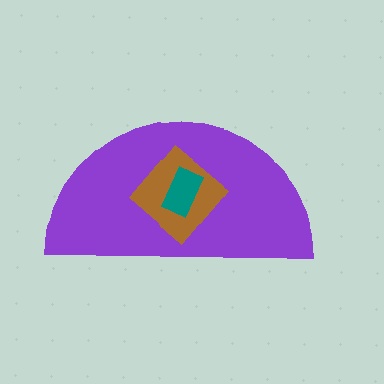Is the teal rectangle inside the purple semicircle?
Yes.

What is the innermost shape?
The teal rectangle.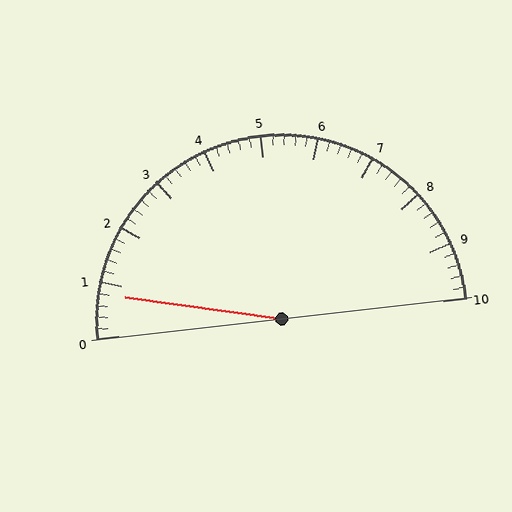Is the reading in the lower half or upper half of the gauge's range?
The reading is in the lower half of the range (0 to 10).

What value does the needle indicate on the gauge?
The needle indicates approximately 0.8.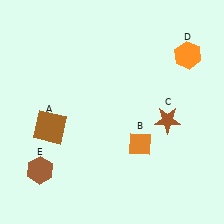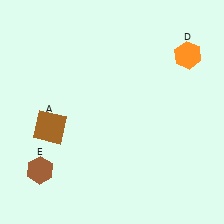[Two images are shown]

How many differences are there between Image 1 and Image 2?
There are 2 differences between the two images.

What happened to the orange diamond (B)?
The orange diamond (B) was removed in Image 2. It was in the bottom-right area of Image 1.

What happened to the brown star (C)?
The brown star (C) was removed in Image 2. It was in the bottom-right area of Image 1.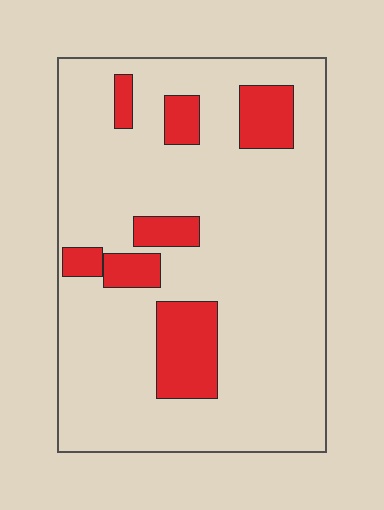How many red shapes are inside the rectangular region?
7.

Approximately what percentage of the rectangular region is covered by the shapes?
Approximately 15%.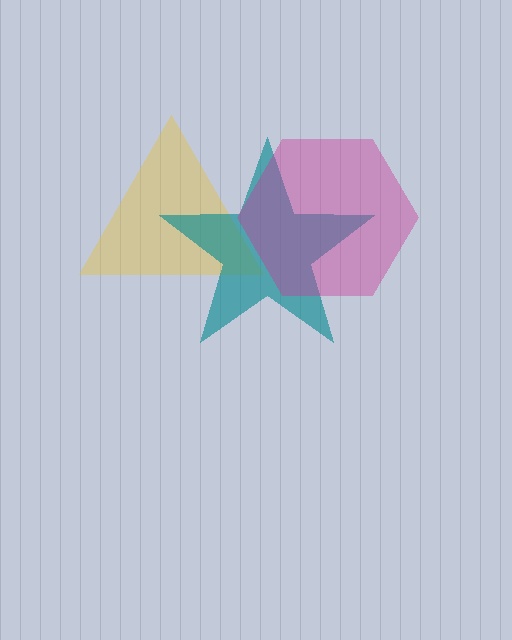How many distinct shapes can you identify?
There are 3 distinct shapes: a yellow triangle, a teal star, a magenta hexagon.